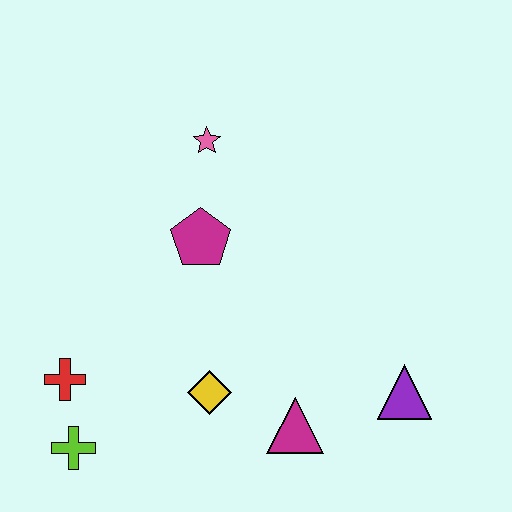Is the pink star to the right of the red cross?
Yes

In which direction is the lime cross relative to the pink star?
The lime cross is below the pink star.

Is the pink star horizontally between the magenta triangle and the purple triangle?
No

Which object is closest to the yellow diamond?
The magenta triangle is closest to the yellow diamond.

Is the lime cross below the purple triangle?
Yes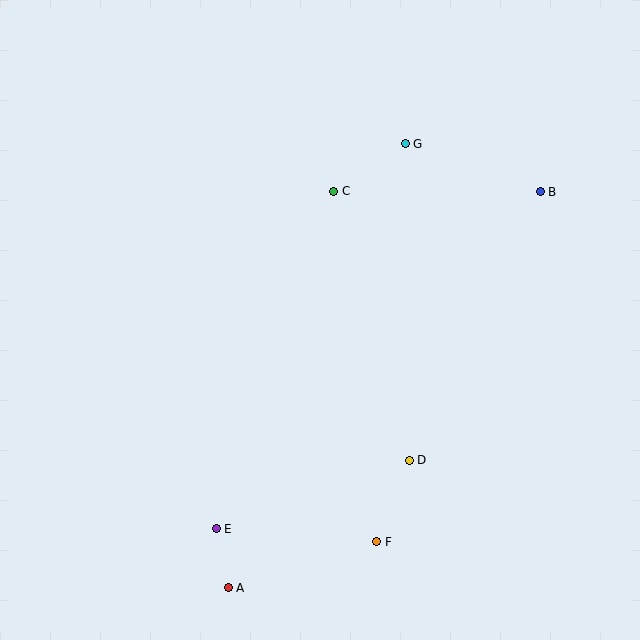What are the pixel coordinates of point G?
Point G is at (405, 144).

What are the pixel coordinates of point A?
Point A is at (228, 588).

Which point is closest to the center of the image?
Point C at (334, 191) is closest to the center.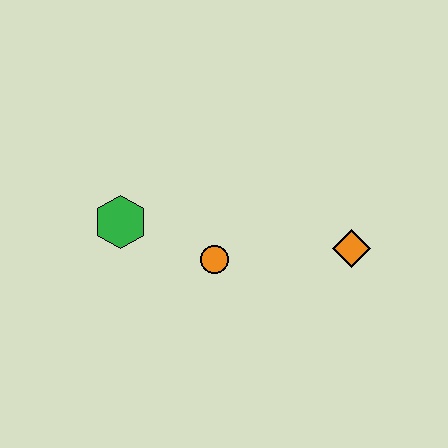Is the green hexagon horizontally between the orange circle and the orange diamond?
No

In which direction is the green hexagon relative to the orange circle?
The green hexagon is to the left of the orange circle.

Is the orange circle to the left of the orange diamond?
Yes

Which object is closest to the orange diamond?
The orange circle is closest to the orange diamond.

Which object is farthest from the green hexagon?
The orange diamond is farthest from the green hexagon.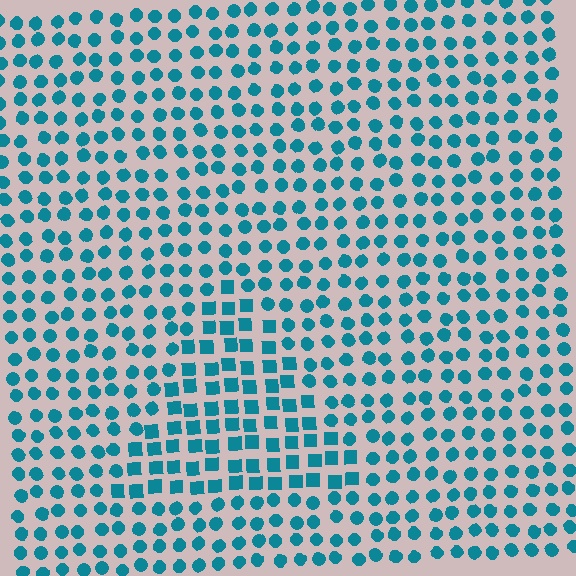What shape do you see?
I see a triangle.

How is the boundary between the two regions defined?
The boundary is defined by a change in element shape: squares inside vs. circles outside. All elements share the same color and spacing.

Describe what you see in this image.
The image is filled with small teal elements arranged in a uniform grid. A triangle-shaped region contains squares, while the surrounding area contains circles. The boundary is defined purely by the change in element shape.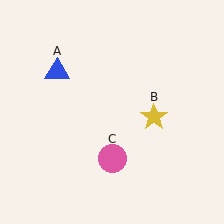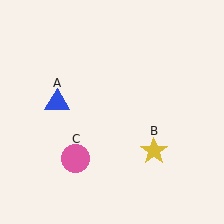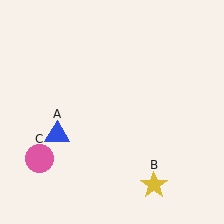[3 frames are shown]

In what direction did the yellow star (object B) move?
The yellow star (object B) moved down.